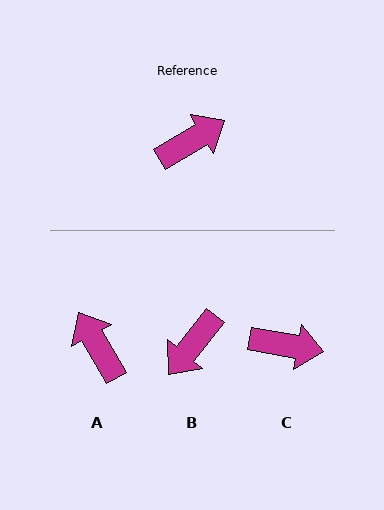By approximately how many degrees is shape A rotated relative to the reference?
Approximately 89 degrees counter-clockwise.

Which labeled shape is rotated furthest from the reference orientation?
B, about 160 degrees away.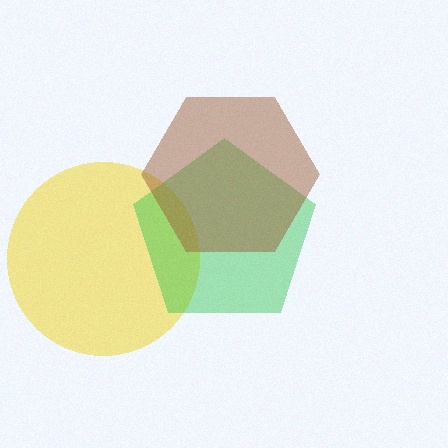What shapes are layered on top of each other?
The layered shapes are: a yellow circle, a green pentagon, a brown hexagon.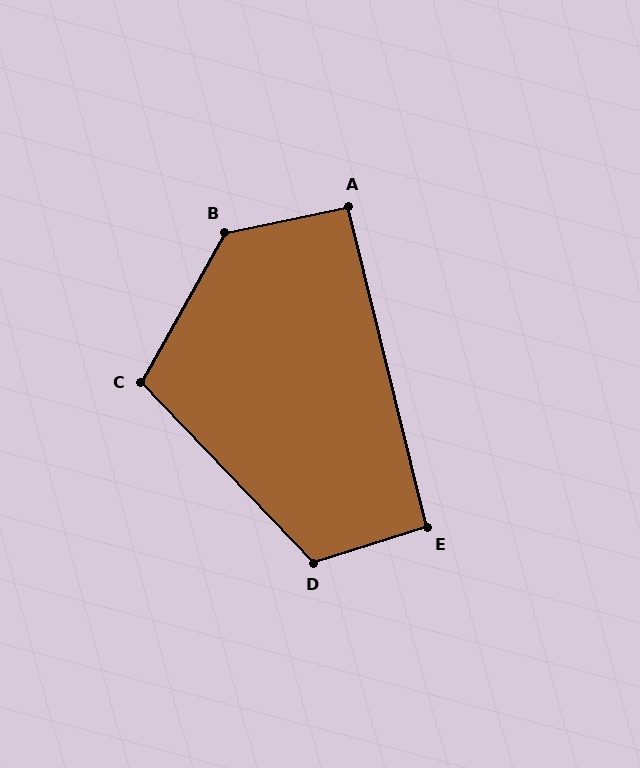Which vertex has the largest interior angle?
B, at approximately 131 degrees.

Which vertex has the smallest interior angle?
A, at approximately 92 degrees.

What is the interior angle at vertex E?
Approximately 93 degrees (approximately right).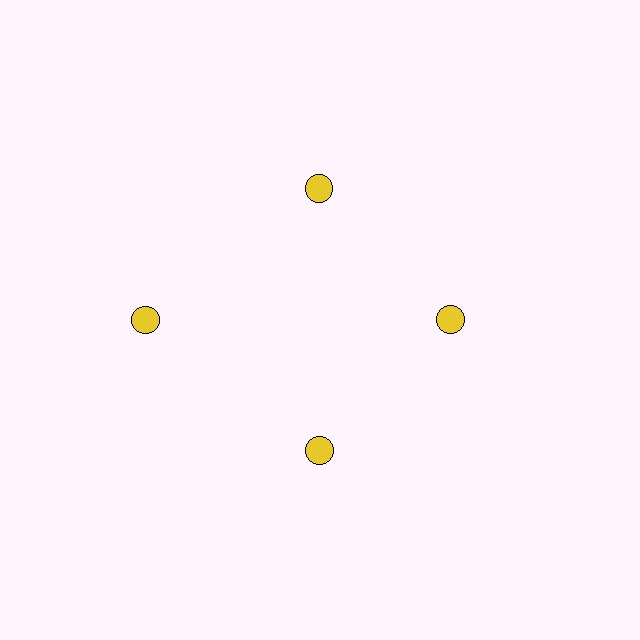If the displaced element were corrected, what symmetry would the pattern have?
It would have 4-fold rotational symmetry — the pattern would map onto itself every 90 degrees.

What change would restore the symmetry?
The symmetry would be restored by moving it inward, back onto the ring so that all 4 circles sit at equal angles and equal distance from the center.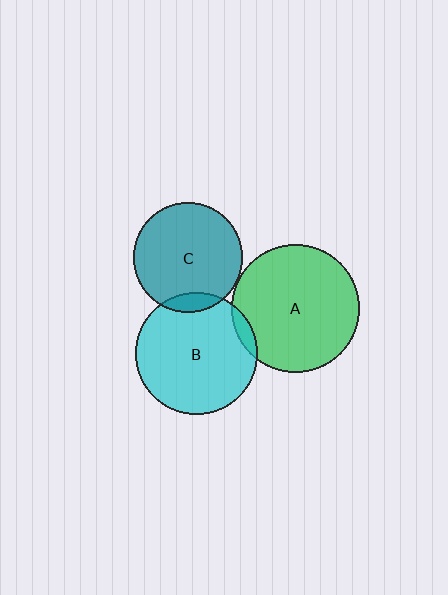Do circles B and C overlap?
Yes.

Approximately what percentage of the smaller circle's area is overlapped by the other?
Approximately 10%.